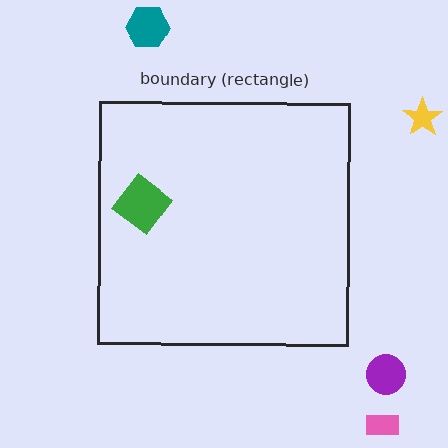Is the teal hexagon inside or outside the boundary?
Outside.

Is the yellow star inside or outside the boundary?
Outside.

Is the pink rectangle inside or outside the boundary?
Outside.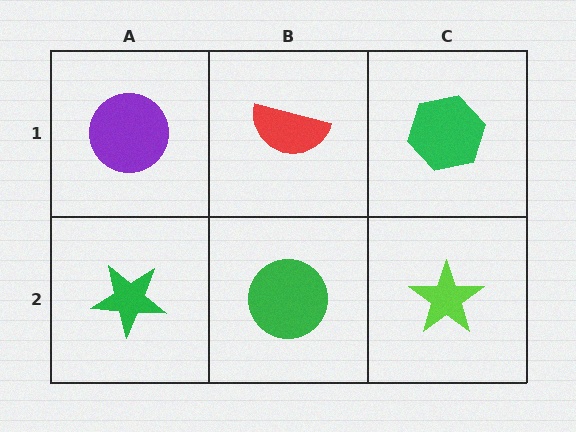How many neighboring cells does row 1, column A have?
2.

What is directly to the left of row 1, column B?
A purple circle.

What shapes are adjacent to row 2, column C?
A green hexagon (row 1, column C), a green circle (row 2, column B).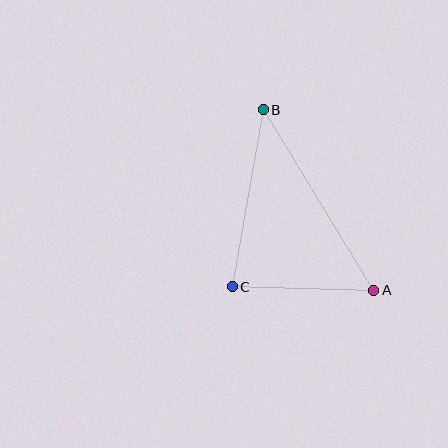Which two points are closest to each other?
Points A and C are closest to each other.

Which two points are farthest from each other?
Points A and B are farthest from each other.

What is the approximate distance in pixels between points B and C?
The distance between B and C is approximately 180 pixels.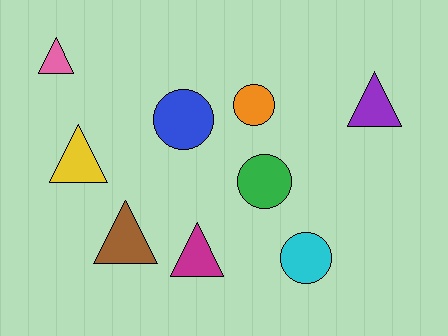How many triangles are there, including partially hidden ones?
There are 5 triangles.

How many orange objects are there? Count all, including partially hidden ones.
There is 1 orange object.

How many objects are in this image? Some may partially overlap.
There are 9 objects.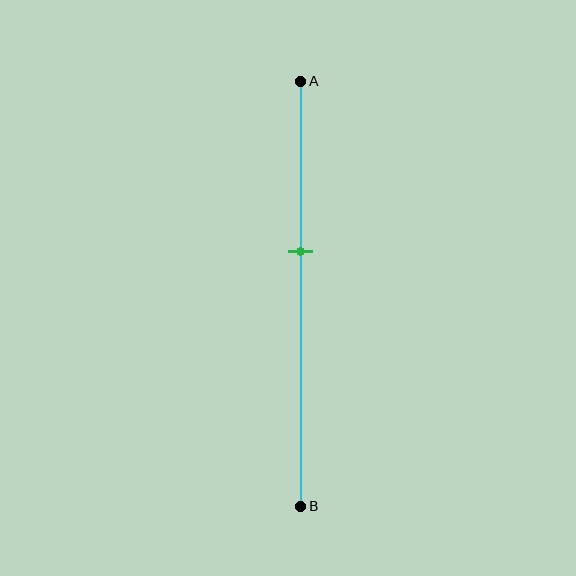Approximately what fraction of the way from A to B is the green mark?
The green mark is approximately 40% of the way from A to B.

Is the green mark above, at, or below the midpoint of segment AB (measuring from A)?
The green mark is above the midpoint of segment AB.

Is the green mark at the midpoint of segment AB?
No, the mark is at about 40% from A, not at the 50% midpoint.